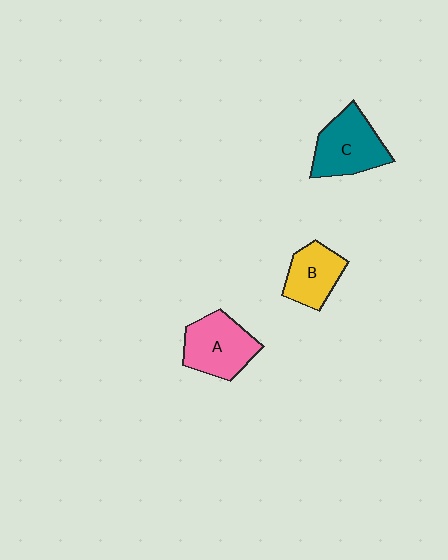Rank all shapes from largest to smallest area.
From largest to smallest: C (teal), A (pink), B (yellow).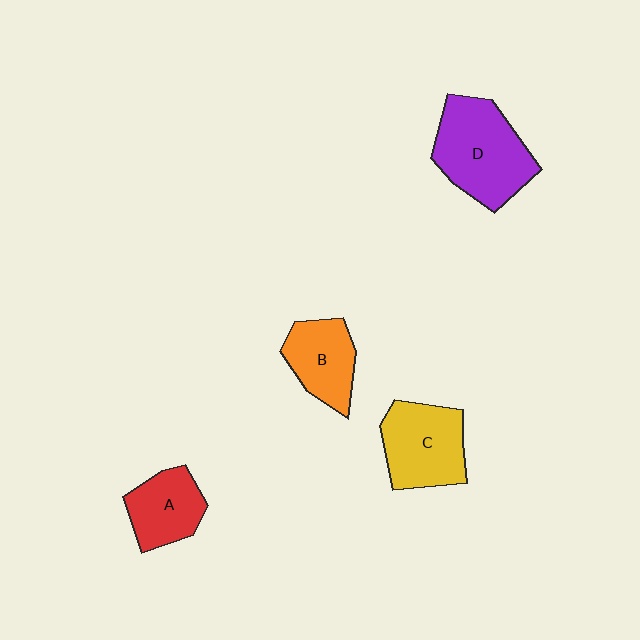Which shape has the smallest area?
Shape A (red).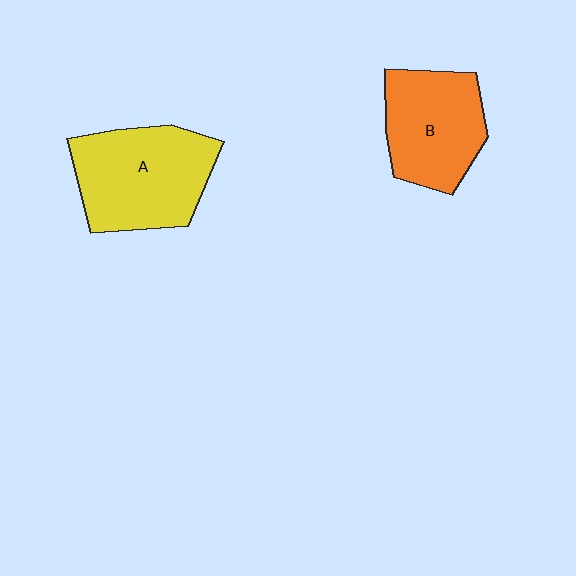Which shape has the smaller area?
Shape B (orange).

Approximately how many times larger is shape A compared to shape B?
Approximately 1.2 times.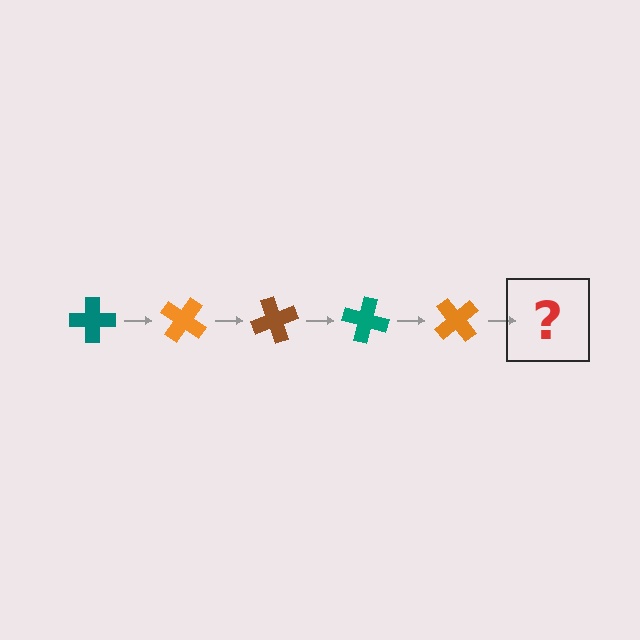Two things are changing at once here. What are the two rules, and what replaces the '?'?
The two rules are that it rotates 35 degrees each step and the color cycles through teal, orange, and brown. The '?' should be a brown cross, rotated 175 degrees from the start.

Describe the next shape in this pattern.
It should be a brown cross, rotated 175 degrees from the start.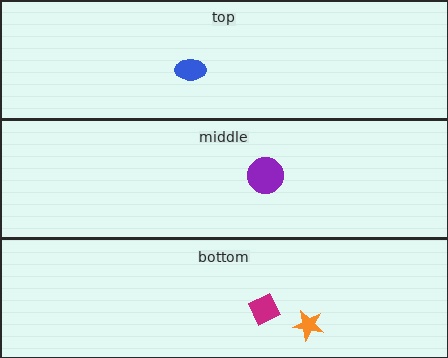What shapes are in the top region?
The blue ellipse.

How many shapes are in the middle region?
1.